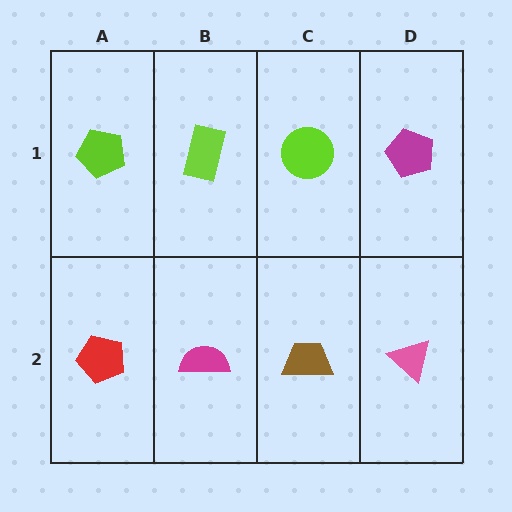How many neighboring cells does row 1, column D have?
2.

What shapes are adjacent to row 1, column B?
A magenta semicircle (row 2, column B), a lime pentagon (row 1, column A), a lime circle (row 1, column C).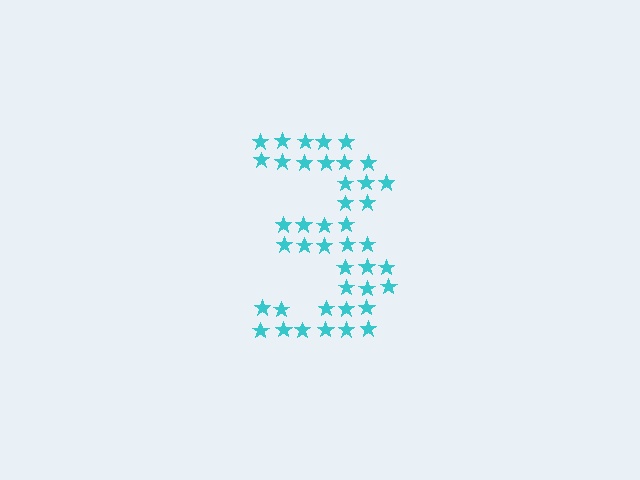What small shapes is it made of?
It is made of small stars.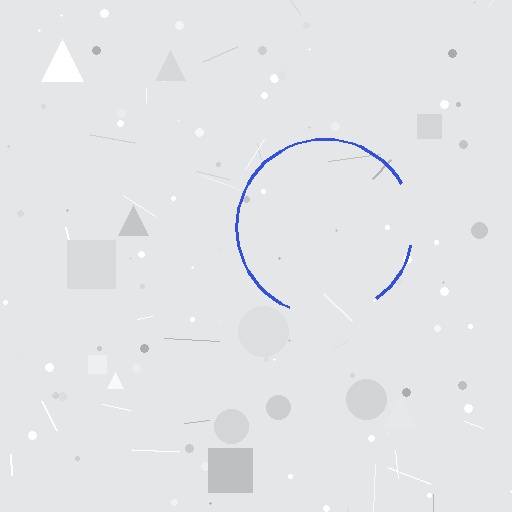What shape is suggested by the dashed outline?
The dashed outline suggests a circle.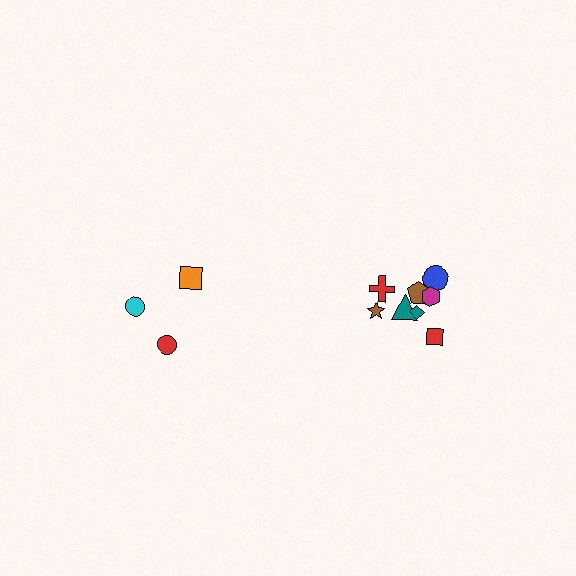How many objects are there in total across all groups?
There are 11 objects.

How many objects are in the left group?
There are 3 objects.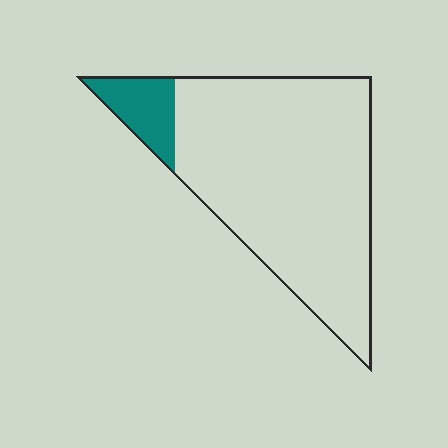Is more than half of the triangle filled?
No.